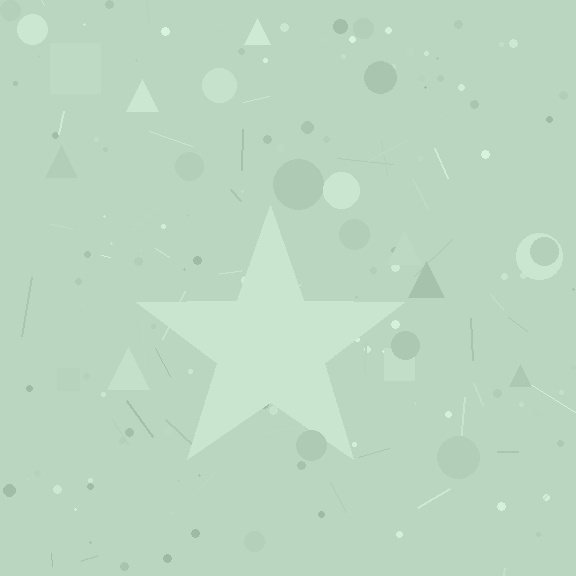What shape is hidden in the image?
A star is hidden in the image.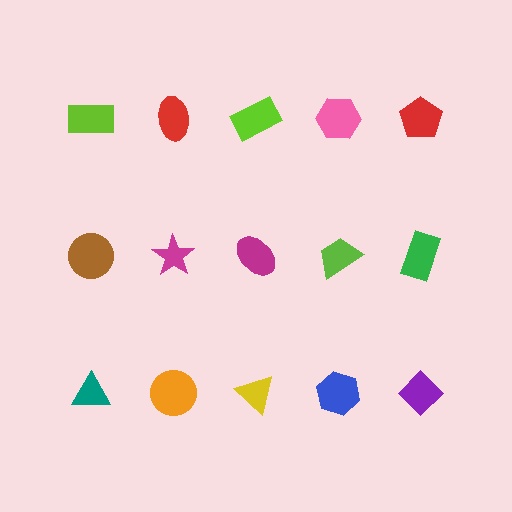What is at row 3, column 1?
A teal triangle.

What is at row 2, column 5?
A green rectangle.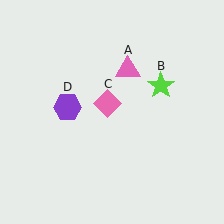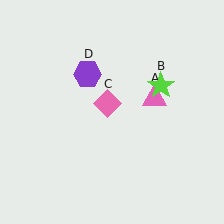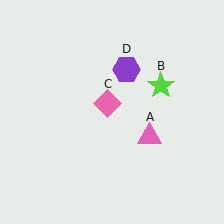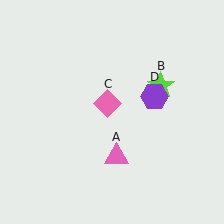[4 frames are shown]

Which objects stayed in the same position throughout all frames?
Lime star (object B) and pink diamond (object C) remained stationary.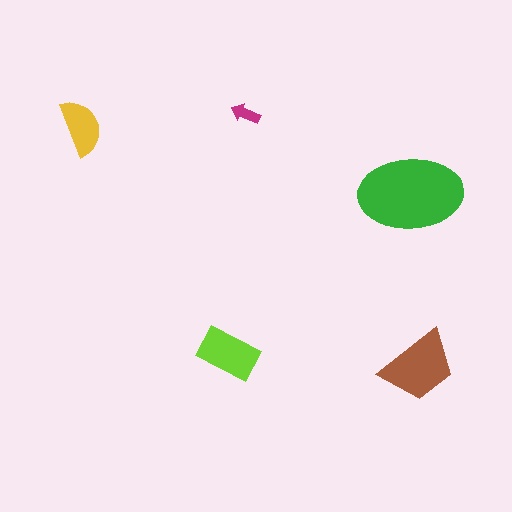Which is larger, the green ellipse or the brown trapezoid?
The green ellipse.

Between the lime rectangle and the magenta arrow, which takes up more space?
The lime rectangle.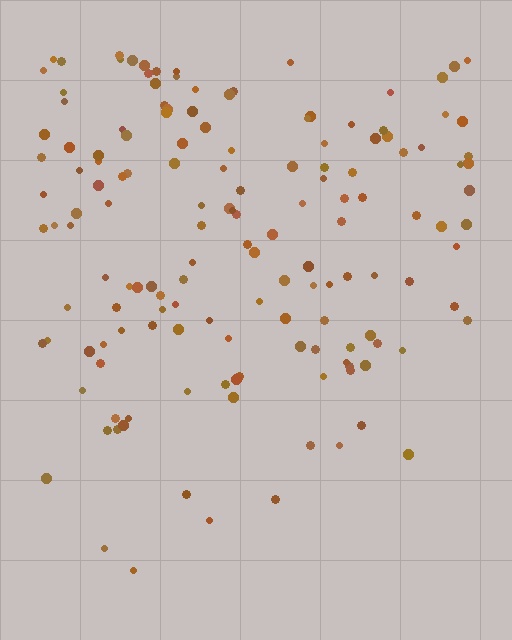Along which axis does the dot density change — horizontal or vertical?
Vertical.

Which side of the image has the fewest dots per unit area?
The bottom.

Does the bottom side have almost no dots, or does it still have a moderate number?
Still a moderate number, just noticeably fewer than the top.